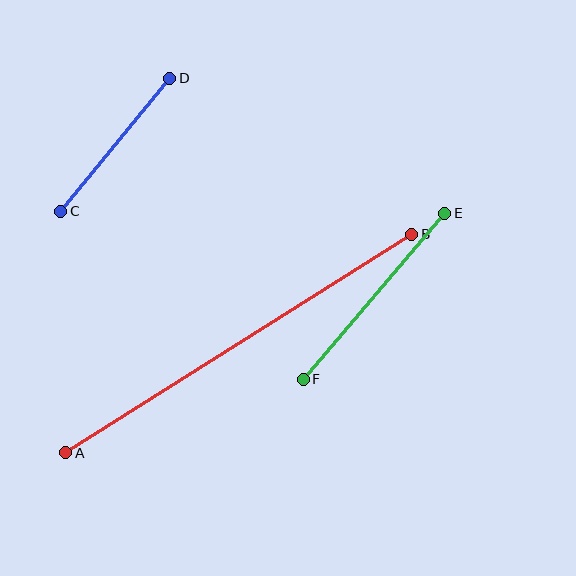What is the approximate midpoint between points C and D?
The midpoint is at approximately (115, 145) pixels.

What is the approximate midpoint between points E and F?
The midpoint is at approximately (374, 296) pixels.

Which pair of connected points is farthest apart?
Points A and B are farthest apart.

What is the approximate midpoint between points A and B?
The midpoint is at approximately (239, 344) pixels.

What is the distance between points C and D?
The distance is approximately 172 pixels.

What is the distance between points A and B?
The distance is approximately 409 pixels.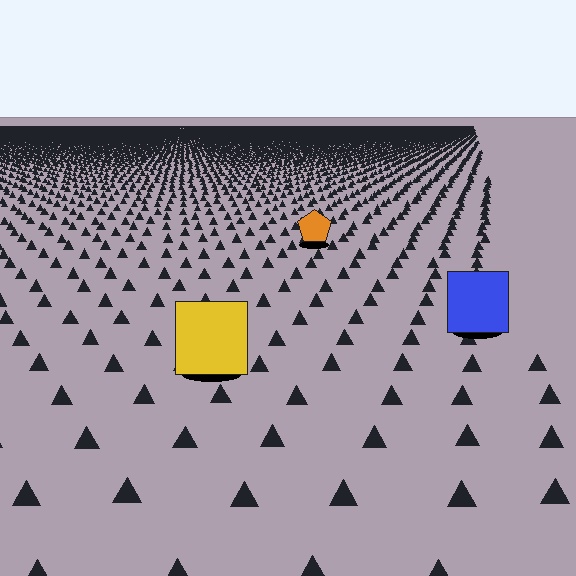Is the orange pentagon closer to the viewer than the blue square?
No. The blue square is closer — you can tell from the texture gradient: the ground texture is coarser near it.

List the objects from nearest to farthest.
From nearest to farthest: the yellow square, the blue square, the orange pentagon.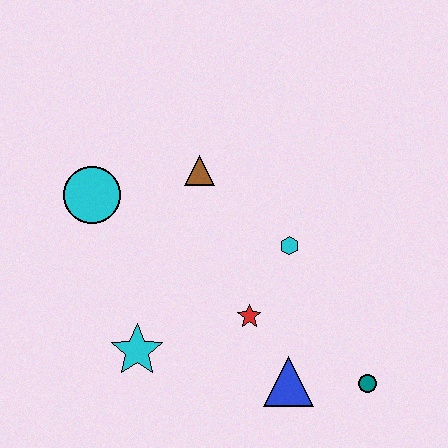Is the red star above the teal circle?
Yes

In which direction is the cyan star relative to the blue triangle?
The cyan star is to the left of the blue triangle.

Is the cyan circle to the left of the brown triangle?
Yes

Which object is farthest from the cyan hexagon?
The cyan circle is farthest from the cyan hexagon.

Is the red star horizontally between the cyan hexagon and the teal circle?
No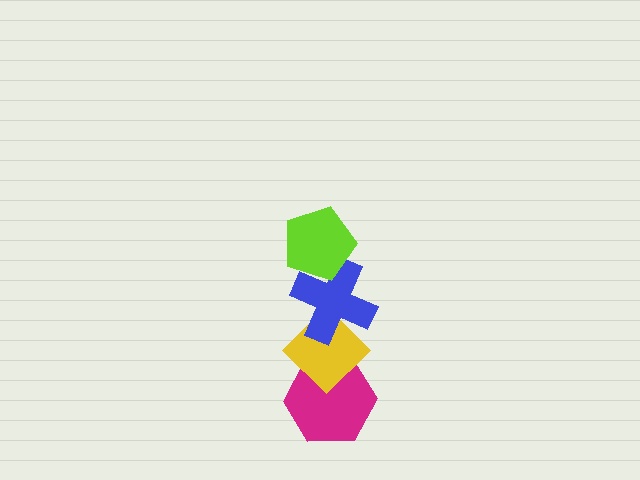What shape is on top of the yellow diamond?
The blue cross is on top of the yellow diamond.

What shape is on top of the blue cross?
The lime pentagon is on top of the blue cross.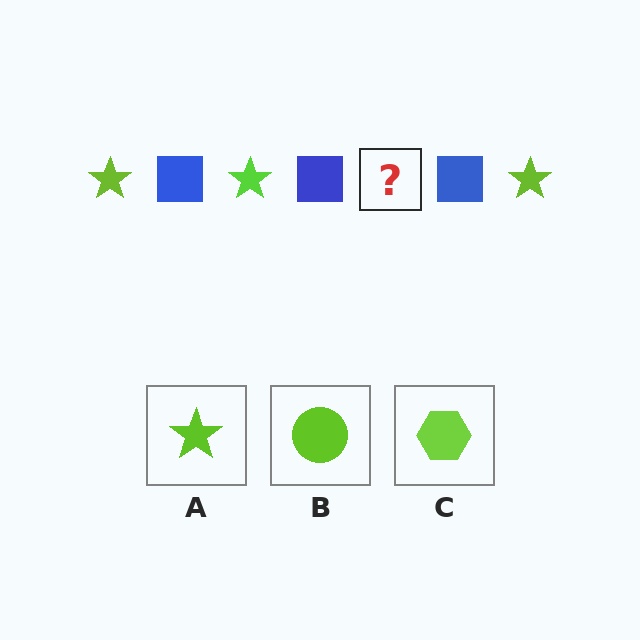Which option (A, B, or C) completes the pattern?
A.